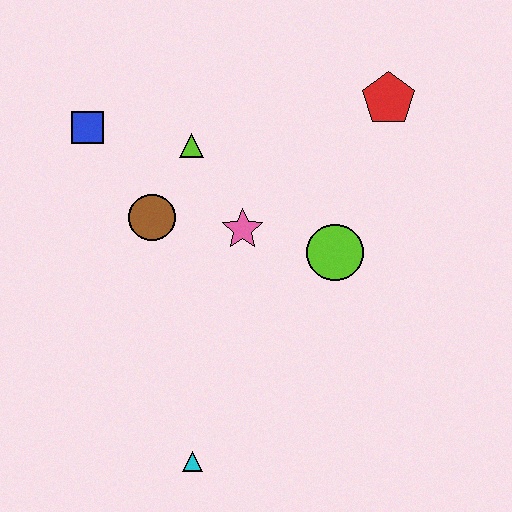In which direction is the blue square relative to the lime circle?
The blue square is to the left of the lime circle.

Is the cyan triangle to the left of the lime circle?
Yes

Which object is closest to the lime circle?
The pink star is closest to the lime circle.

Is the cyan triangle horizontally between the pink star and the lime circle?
No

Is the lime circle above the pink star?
No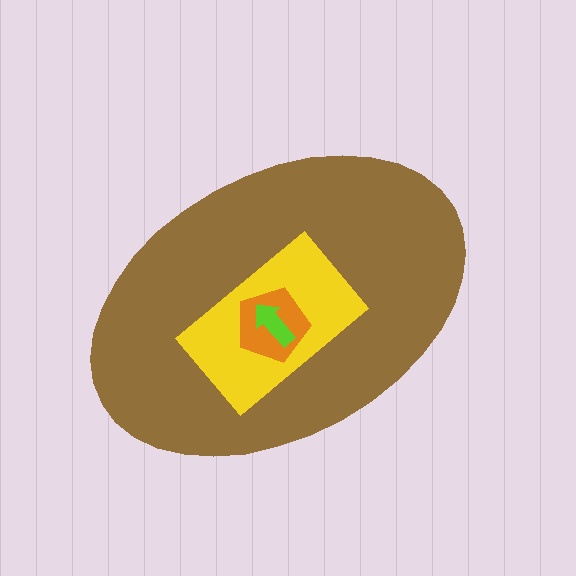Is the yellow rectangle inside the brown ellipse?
Yes.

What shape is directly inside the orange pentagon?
The lime arrow.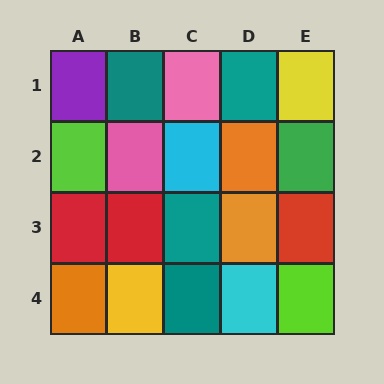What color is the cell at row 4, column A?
Orange.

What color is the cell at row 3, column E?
Red.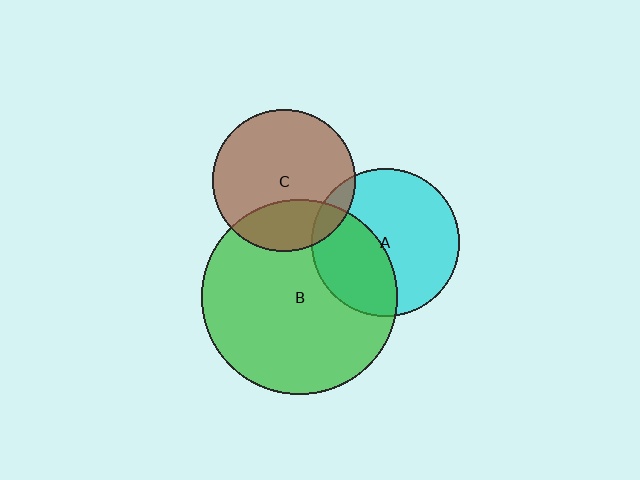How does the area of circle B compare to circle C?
Approximately 1.9 times.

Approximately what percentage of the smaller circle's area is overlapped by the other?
Approximately 25%.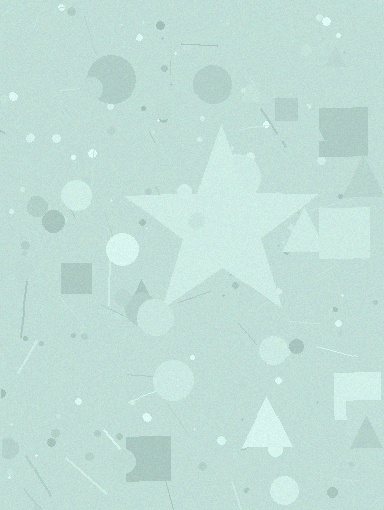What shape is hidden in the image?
A star is hidden in the image.